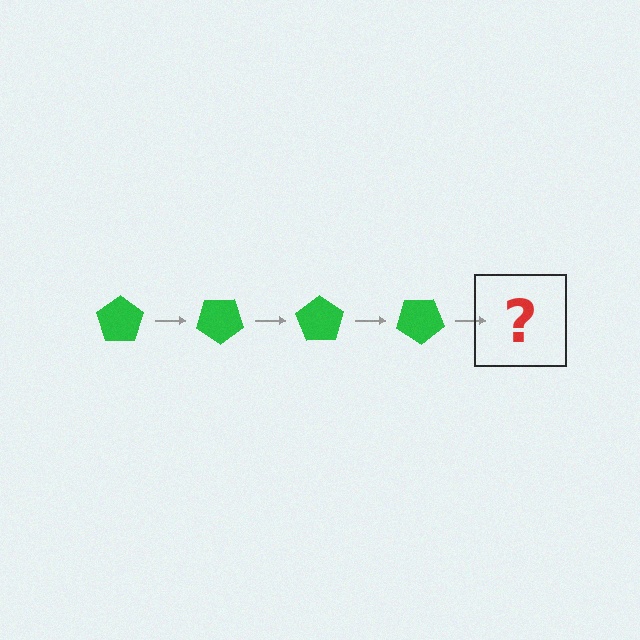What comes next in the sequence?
The next element should be a green pentagon rotated 140 degrees.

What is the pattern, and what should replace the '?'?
The pattern is that the pentagon rotates 35 degrees each step. The '?' should be a green pentagon rotated 140 degrees.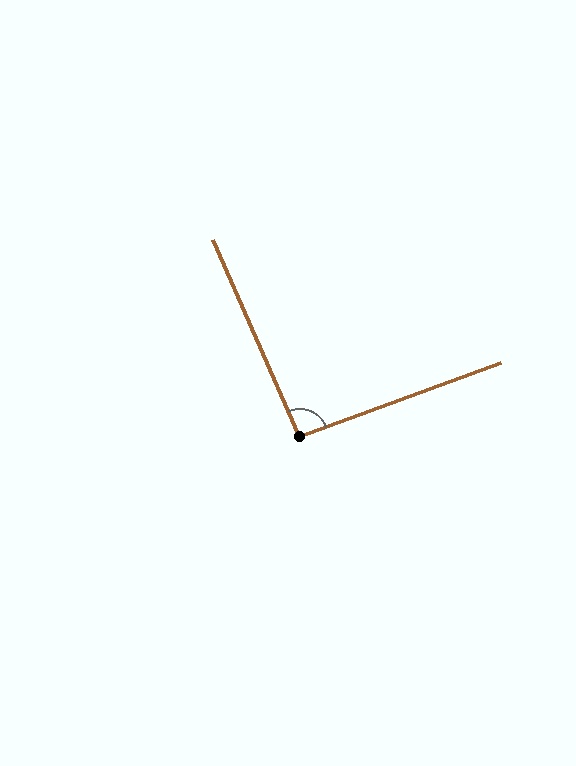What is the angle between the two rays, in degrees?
Approximately 94 degrees.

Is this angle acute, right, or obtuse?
It is approximately a right angle.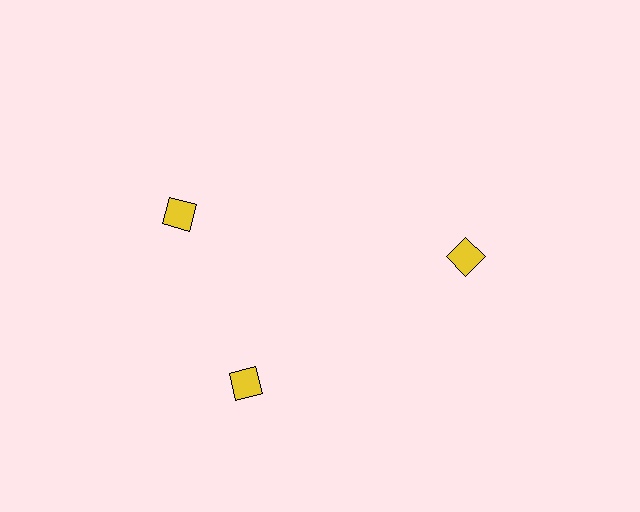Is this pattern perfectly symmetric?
No. The 3 yellow squares are arranged in a ring, but one element near the 11 o'clock position is rotated out of alignment along the ring, breaking the 3-fold rotational symmetry.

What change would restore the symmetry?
The symmetry would be restored by rotating it back into even spacing with its neighbors so that all 3 squares sit at equal angles and equal distance from the center.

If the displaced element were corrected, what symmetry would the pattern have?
It would have 3-fold rotational symmetry — the pattern would map onto itself every 120 degrees.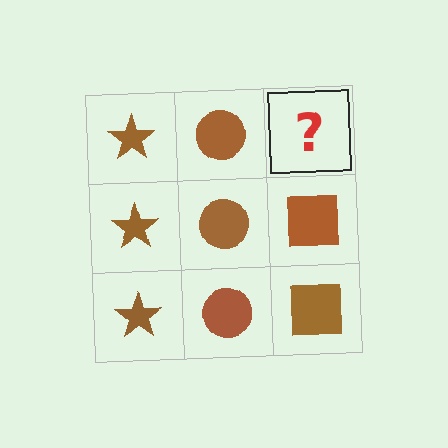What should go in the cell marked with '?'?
The missing cell should contain a brown square.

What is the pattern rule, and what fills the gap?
The rule is that each column has a consistent shape. The gap should be filled with a brown square.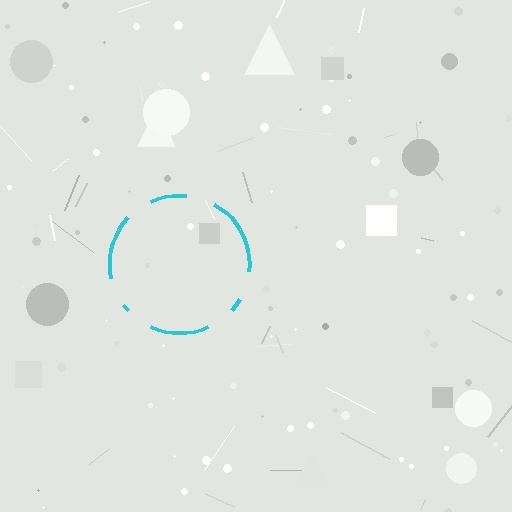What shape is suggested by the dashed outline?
The dashed outline suggests a circle.